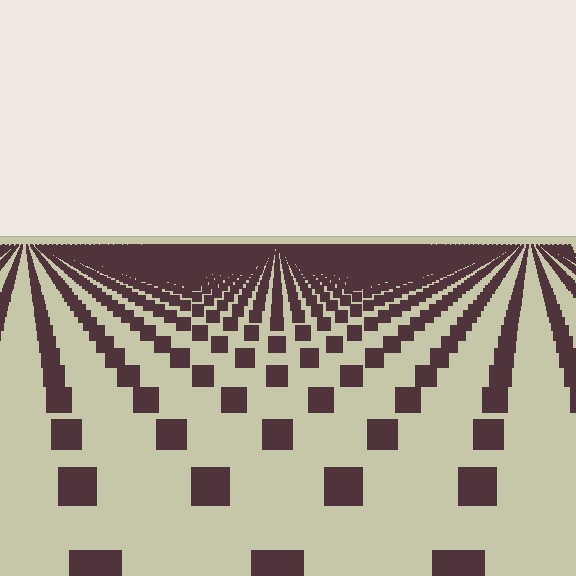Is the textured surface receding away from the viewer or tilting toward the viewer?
The surface is receding away from the viewer. Texture elements get smaller and denser toward the top.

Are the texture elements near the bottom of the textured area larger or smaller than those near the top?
Larger. Near the bottom, elements are closer to the viewer and appear at a bigger on-screen size.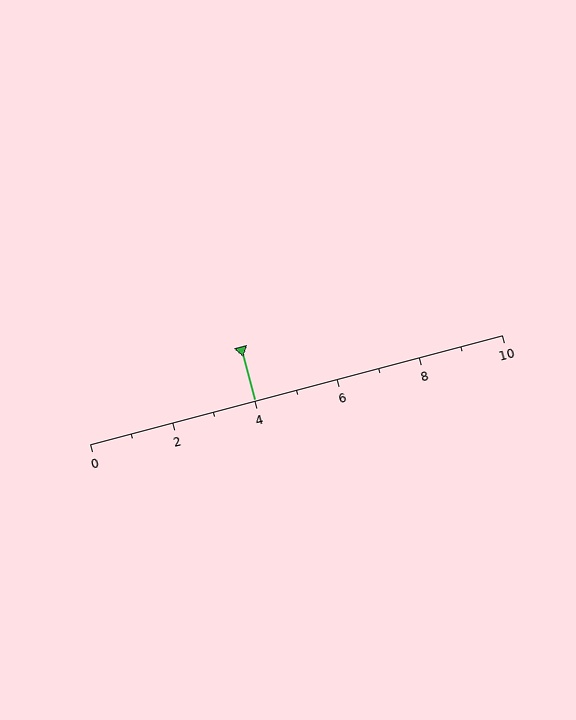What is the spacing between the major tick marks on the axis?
The major ticks are spaced 2 apart.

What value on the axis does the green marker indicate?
The marker indicates approximately 4.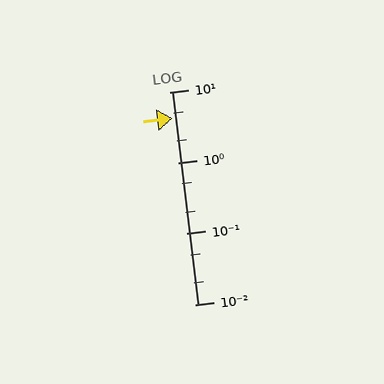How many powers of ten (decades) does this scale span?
The scale spans 3 decades, from 0.01 to 10.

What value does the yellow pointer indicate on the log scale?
The pointer indicates approximately 4.2.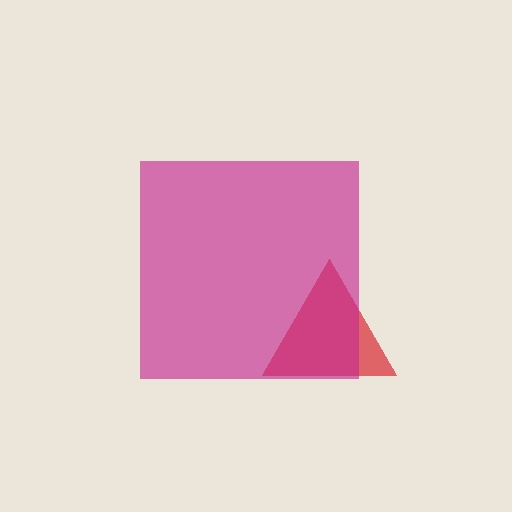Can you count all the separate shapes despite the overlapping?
Yes, there are 2 separate shapes.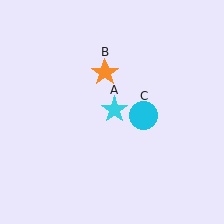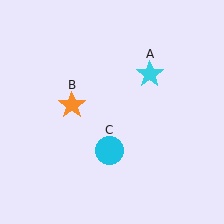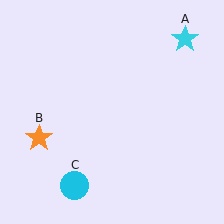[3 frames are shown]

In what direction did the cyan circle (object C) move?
The cyan circle (object C) moved down and to the left.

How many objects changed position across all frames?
3 objects changed position: cyan star (object A), orange star (object B), cyan circle (object C).